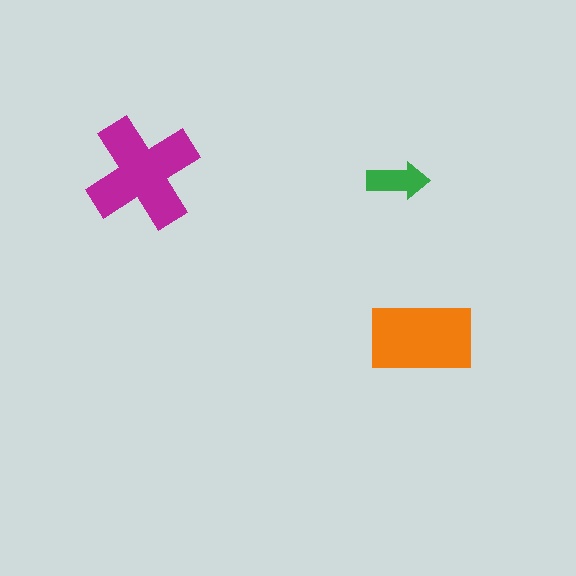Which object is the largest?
The magenta cross.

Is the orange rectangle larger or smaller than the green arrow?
Larger.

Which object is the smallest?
The green arrow.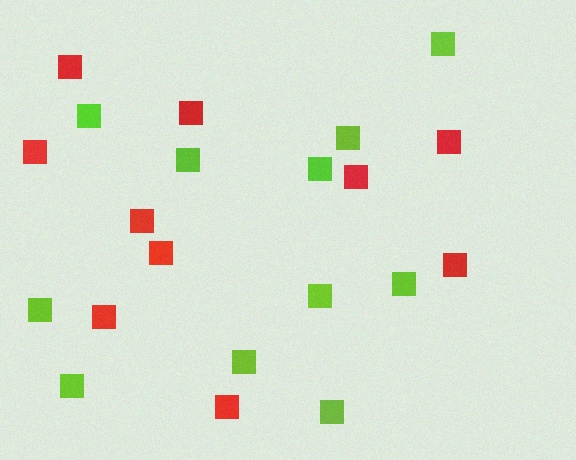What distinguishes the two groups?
There are 2 groups: one group of red squares (10) and one group of lime squares (11).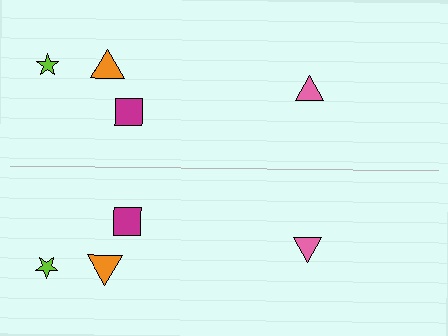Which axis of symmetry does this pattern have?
The pattern has a horizontal axis of symmetry running through the center of the image.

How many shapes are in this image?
There are 8 shapes in this image.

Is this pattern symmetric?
Yes, this pattern has bilateral (reflection) symmetry.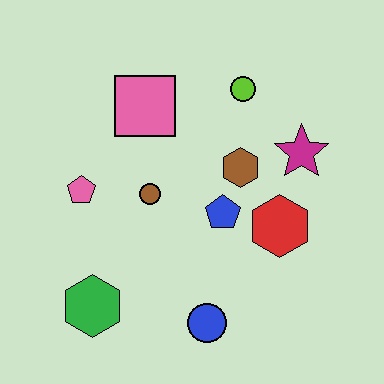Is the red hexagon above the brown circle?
No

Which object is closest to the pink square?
The brown circle is closest to the pink square.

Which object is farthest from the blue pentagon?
The green hexagon is farthest from the blue pentagon.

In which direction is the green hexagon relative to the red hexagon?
The green hexagon is to the left of the red hexagon.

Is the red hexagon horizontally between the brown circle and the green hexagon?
No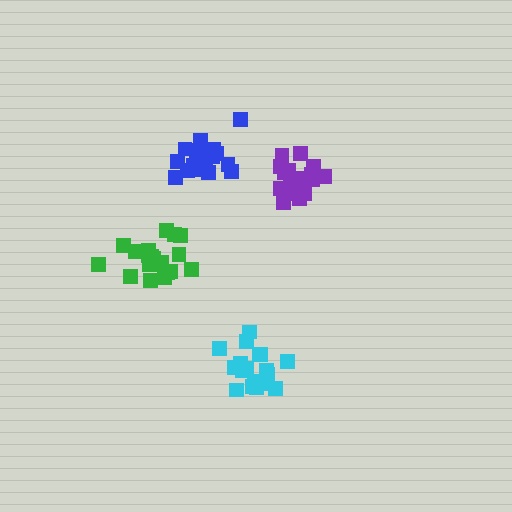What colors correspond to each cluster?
The clusters are colored: purple, blue, green, cyan.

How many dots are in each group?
Group 1: 20 dots, Group 2: 19 dots, Group 3: 20 dots, Group 4: 19 dots (78 total).